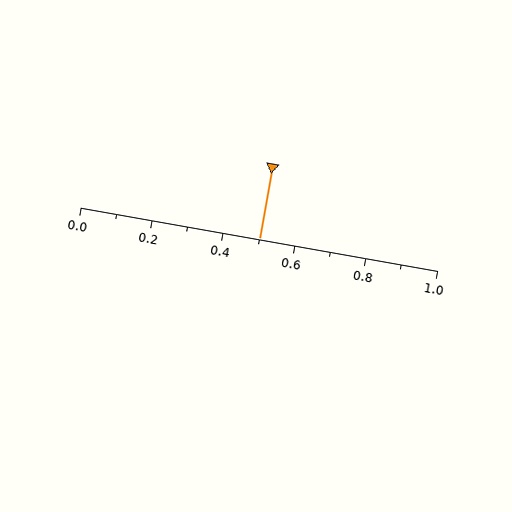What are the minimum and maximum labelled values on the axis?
The axis runs from 0.0 to 1.0.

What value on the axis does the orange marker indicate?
The marker indicates approximately 0.5.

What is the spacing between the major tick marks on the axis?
The major ticks are spaced 0.2 apart.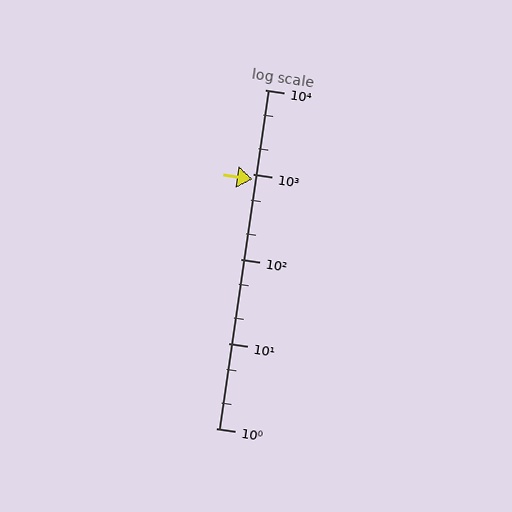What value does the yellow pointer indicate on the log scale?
The pointer indicates approximately 880.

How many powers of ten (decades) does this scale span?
The scale spans 4 decades, from 1 to 10000.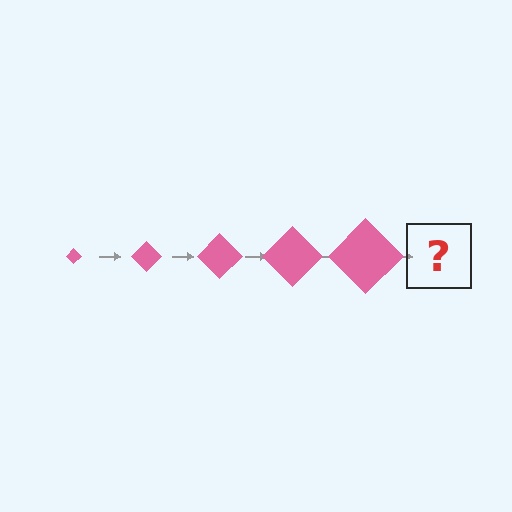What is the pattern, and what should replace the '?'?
The pattern is that the diamond gets progressively larger each step. The '?' should be a pink diamond, larger than the previous one.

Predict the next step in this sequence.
The next step is a pink diamond, larger than the previous one.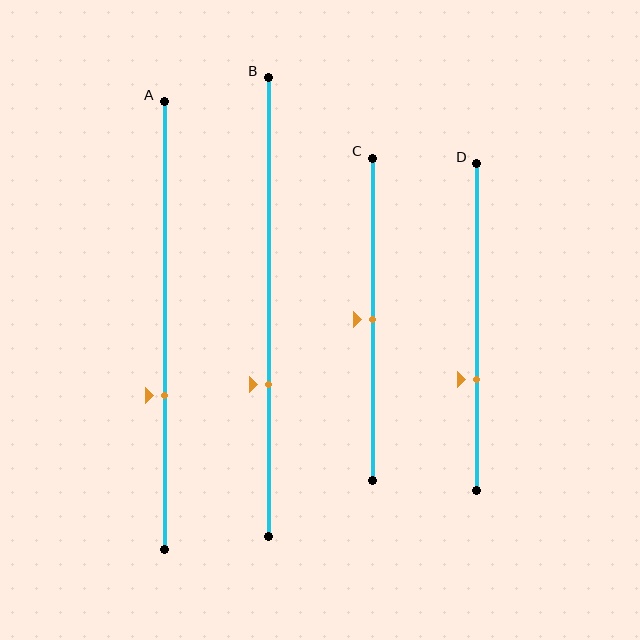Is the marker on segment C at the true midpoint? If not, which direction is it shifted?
Yes, the marker on segment C is at the true midpoint.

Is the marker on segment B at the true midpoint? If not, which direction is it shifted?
No, the marker on segment B is shifted downward by about 17% of the segment length.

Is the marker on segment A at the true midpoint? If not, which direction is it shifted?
No, the marker on segment A is shifted downward by about 16% of the segment length.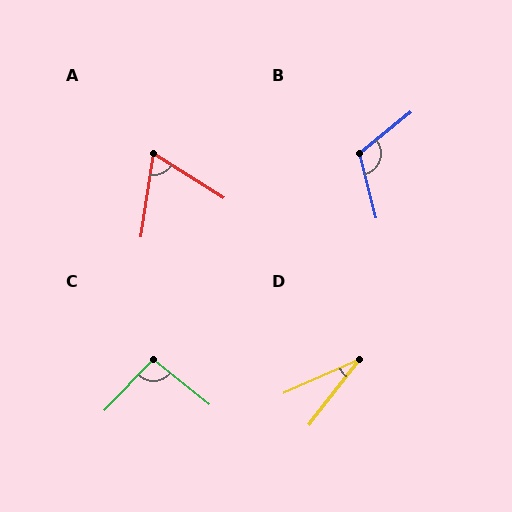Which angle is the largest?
B, at approximately 114 degrees.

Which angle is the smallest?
D, at approximately 29 degrees.